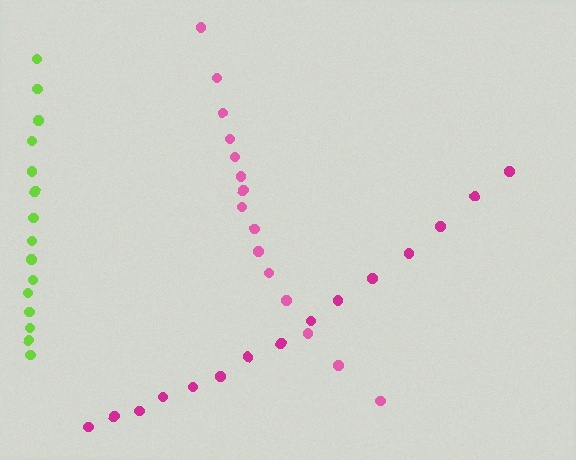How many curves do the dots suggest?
There are 3 distinct paths.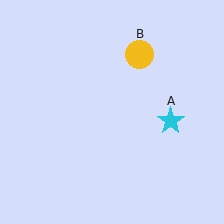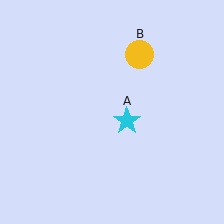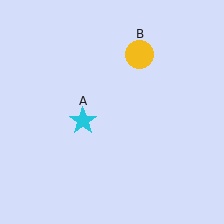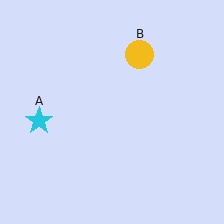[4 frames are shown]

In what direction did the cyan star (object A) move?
The cyan star (object A) moved left.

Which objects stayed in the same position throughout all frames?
Yellow circle (object B) remained stationary.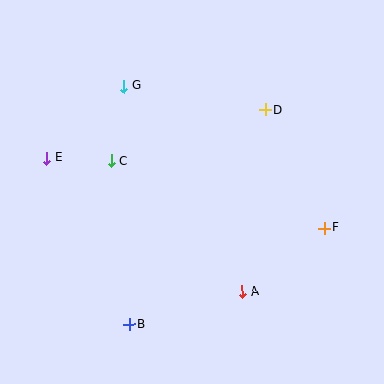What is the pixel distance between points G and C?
The distance between G and C is 76 pixels.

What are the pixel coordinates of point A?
Point A is at (242, 292).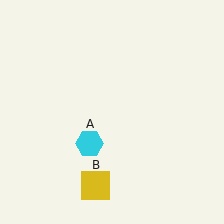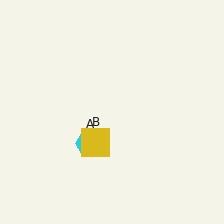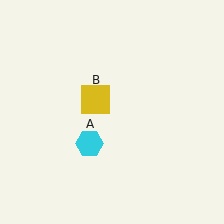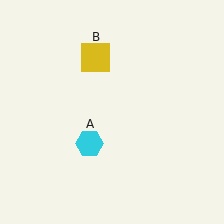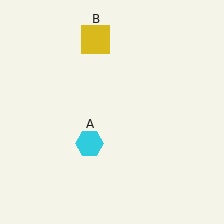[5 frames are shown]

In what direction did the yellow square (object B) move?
The yellow square (object B) moved up.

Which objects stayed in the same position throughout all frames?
Cyan hexagon (object A) remained stationary.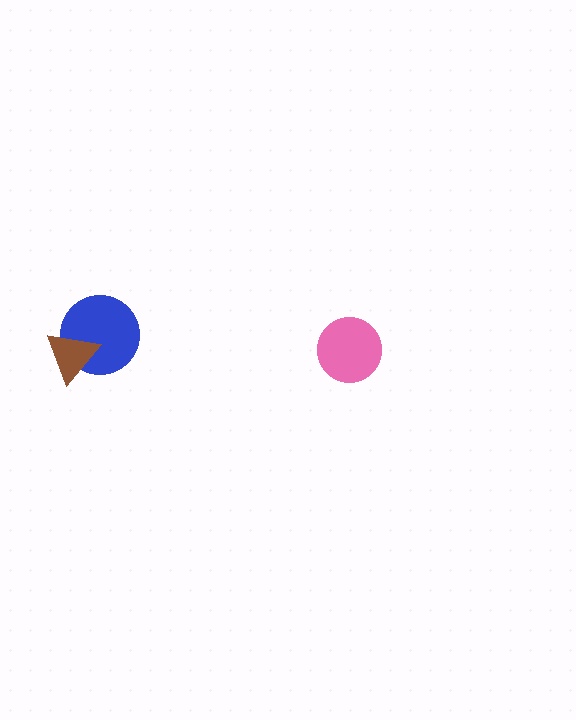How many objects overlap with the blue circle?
1 object overlaps with the blue circle.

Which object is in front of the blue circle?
The brown triangle is in front of the blue circle.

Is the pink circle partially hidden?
No, no other shape covers it.